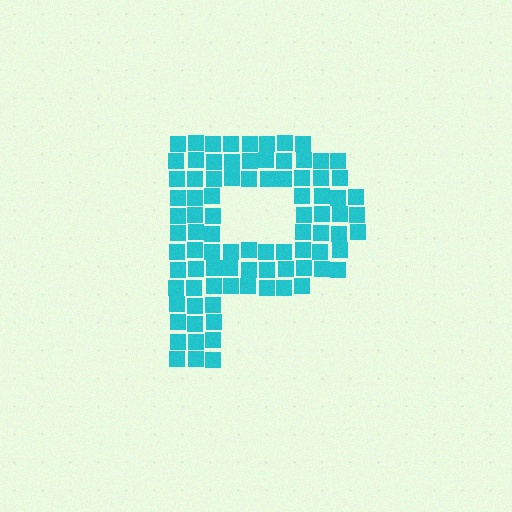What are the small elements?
The small elements are squares.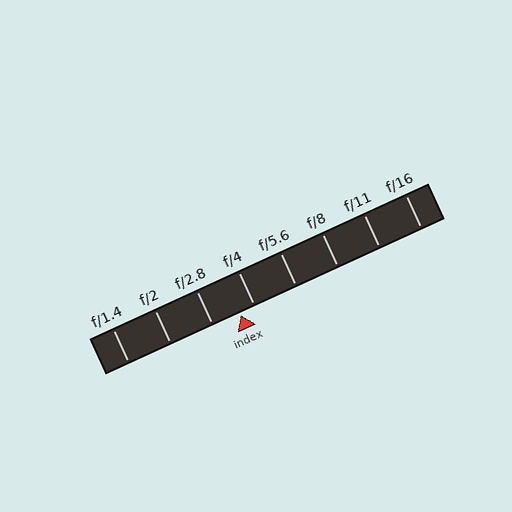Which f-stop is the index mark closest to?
The index mark is closest to f/4.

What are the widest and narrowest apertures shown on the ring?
The widest aperture shown is f/1.4 and the narrowest is f/16.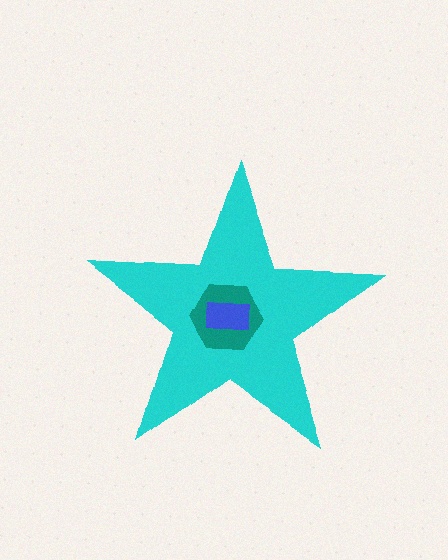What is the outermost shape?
The cyan star.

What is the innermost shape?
The blue rectangle.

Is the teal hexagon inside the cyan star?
Yes.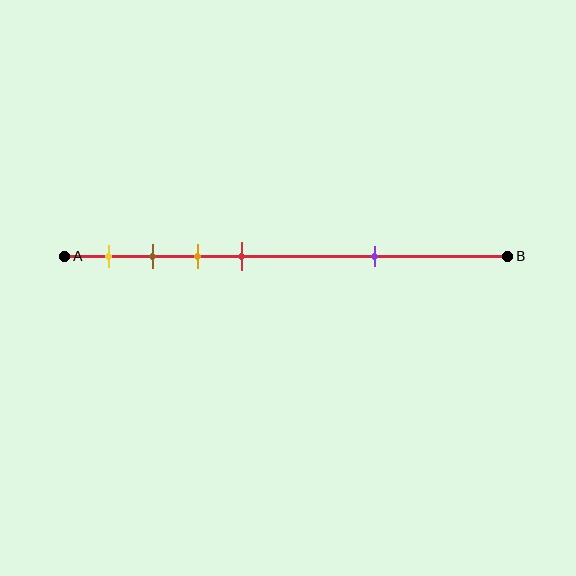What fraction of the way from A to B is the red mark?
The red mark is approximately 40% (0.4) of the way from A to B.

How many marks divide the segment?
There are 5 marks dividing the segment.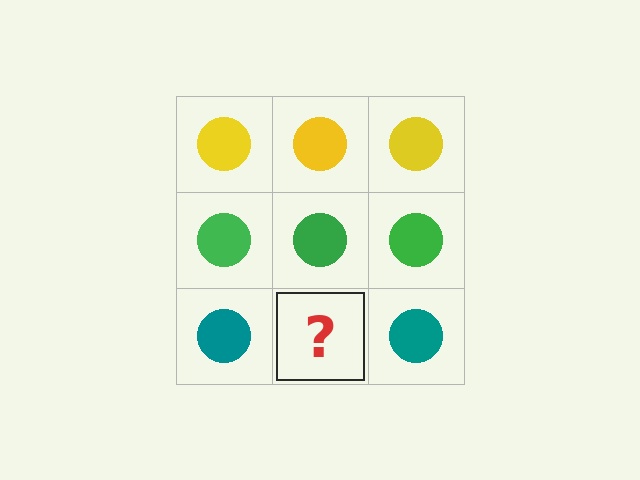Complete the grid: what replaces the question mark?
The question mark should be replaced with a teal circle.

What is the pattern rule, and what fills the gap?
The rule is that each row has a consistent color. The gap should be filled with a teal circle.